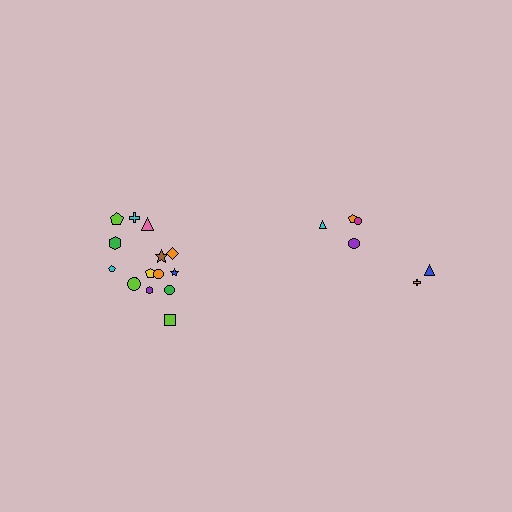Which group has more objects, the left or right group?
The left group.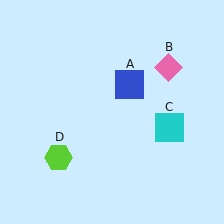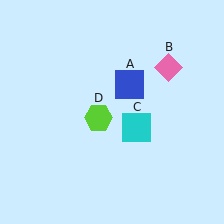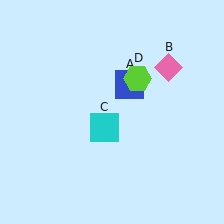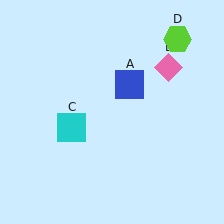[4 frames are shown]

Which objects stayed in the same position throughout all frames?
Blue square (object A) and pink diamond (object B) remained stationary.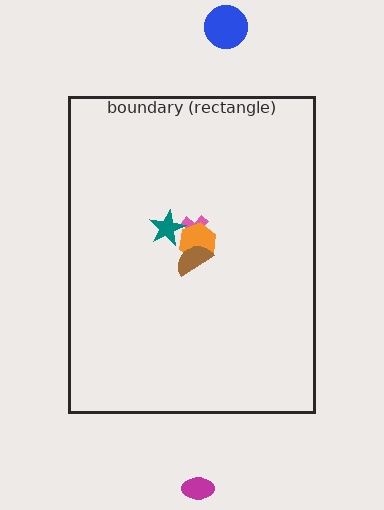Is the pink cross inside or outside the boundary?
Inside.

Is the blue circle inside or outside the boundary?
Outside.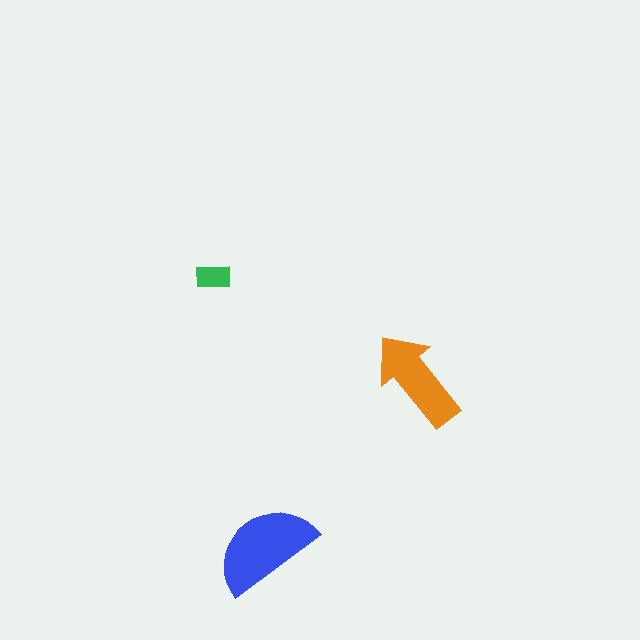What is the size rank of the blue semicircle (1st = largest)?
1st.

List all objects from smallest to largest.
The green rectangle, the orange arrow, the blue semicircle.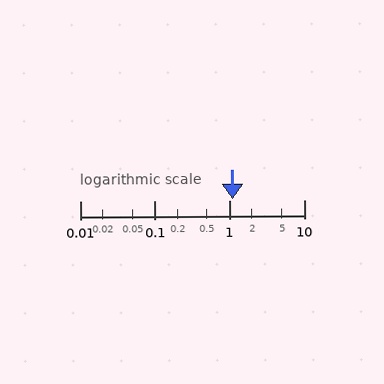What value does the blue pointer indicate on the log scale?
The pointer indicates approximately 1.1.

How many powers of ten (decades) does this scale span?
The scale spans 3 decades, from 0.01 to 10.